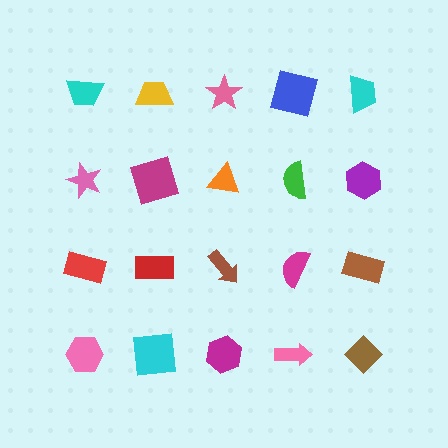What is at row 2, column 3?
An orange triangle.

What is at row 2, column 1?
A pink star.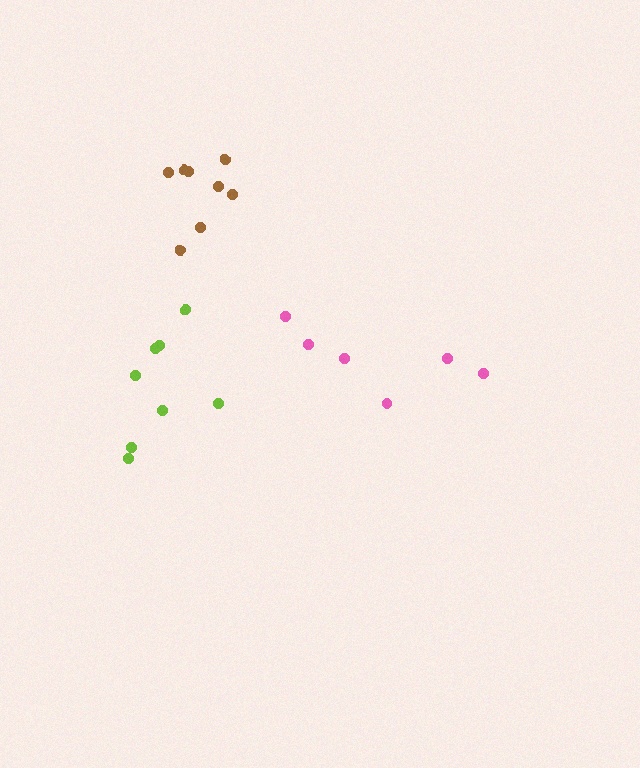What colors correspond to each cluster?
The clusters are colored: lime, brown, pink.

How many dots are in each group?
Group 1: 8 dots, Group 2: 8 dots, Group 3: 6 dots (22 total).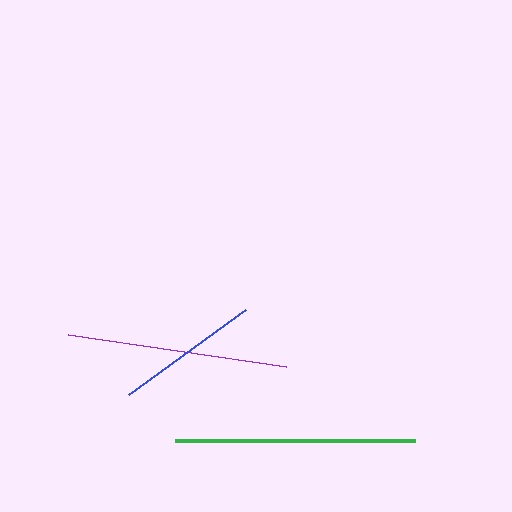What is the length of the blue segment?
The blue segment is approximately 144 pixels long.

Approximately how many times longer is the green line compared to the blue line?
The green line is approximately 1.7 times the length of the blue line.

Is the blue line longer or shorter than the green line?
The green line is longer than the blue line.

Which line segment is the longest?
The green line is the longest at approximately 240 pixels.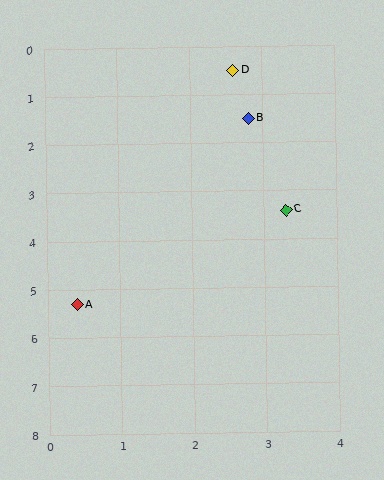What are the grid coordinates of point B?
Point B is at approximately (2.8, 1.5).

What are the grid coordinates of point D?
Point D is at approximately (2.6, 0.5).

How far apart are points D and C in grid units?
Points D and C are about 3.0 grid units apart.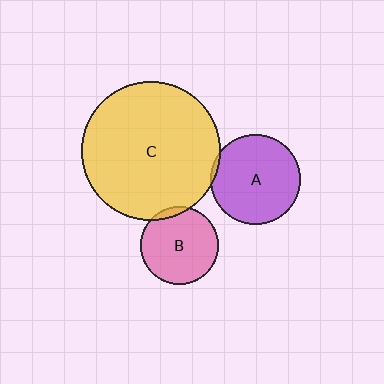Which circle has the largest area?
Circle C (yellow).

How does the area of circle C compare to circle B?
Approximately 3.1 times.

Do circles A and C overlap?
Yes.